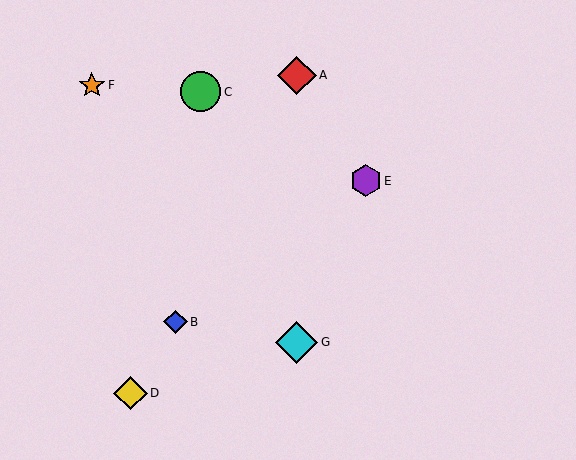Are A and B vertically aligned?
No, A is at x≈297 and B is at x≈176.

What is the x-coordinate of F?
Object F is at x≈92.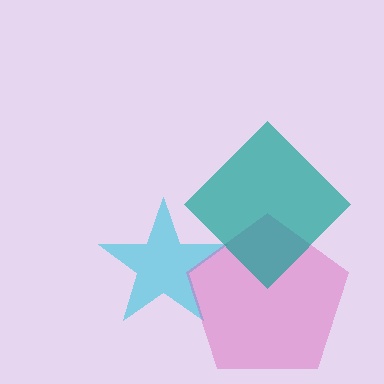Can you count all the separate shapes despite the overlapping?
Yes, there are 3 separate shapes.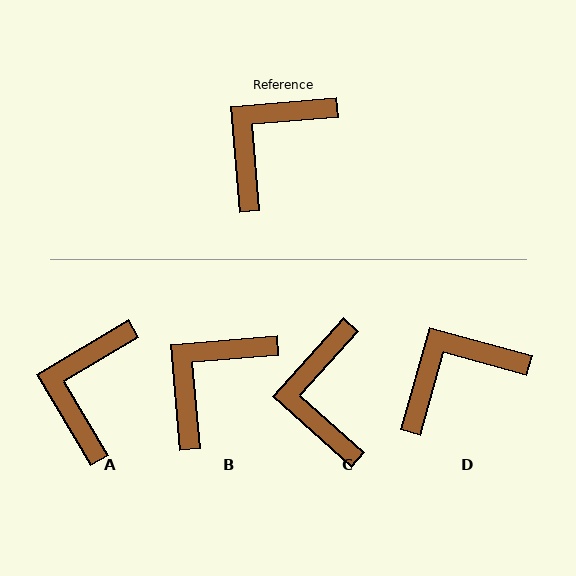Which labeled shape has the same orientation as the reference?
B.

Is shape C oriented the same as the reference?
No, it is off by about 43 degrees.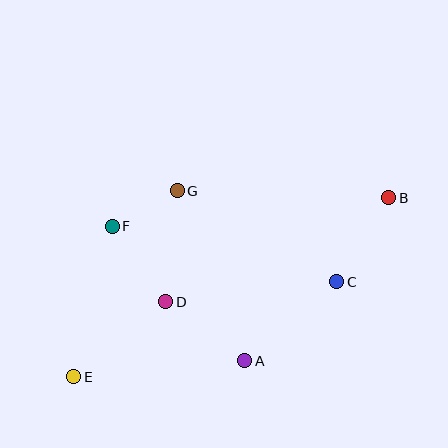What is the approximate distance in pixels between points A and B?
The distance between A and B is approximately 217 pixels.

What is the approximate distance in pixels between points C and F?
The distance between C and F is approximately 231 pixels.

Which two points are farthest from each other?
Points B and E are farthest from each other.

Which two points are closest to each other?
Points F and G are closest to each other.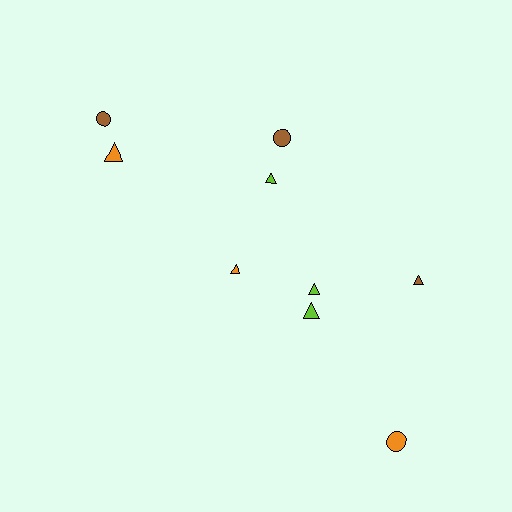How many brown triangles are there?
There is 1 brown triangle.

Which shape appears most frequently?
Triangle, with 6 objects.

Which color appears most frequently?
Lime, with 3 objects.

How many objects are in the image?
There are 9 objects.